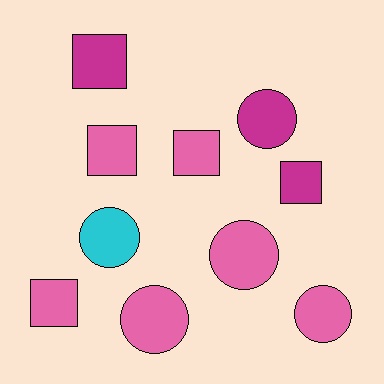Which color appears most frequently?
Pink, with 6 objects.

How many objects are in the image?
There are 10 objects.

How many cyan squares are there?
There are no cyan squares.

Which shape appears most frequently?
Square, with 5 objects.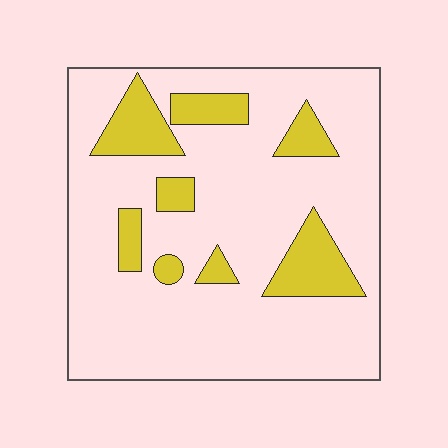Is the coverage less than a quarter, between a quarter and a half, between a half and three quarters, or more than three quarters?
Less than a quarter.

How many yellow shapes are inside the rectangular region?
8.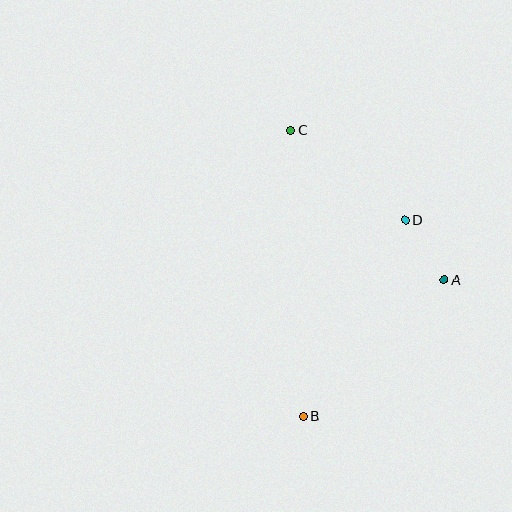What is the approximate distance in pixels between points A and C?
The distance between A and C is approximately 215 pixels.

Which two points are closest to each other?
Points A and D are closest to each other.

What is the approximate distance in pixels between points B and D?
The distance between B and D is approximately 222 pixels.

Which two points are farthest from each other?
Points B and C are farthest from each other.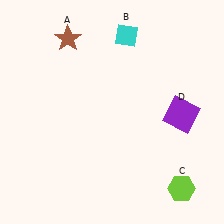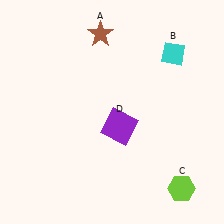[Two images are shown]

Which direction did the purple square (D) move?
The purple square (D) moved left.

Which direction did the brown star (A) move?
The brown star (A) moved right.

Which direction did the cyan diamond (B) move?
The cyan diamond (B) moved right.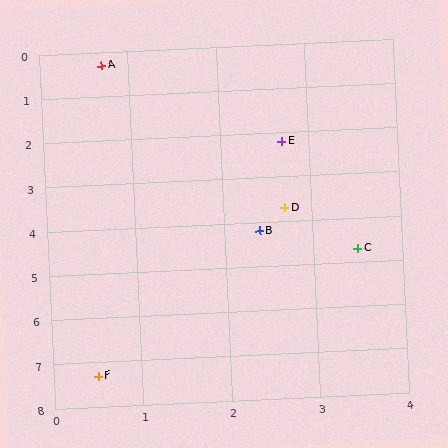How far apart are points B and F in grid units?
Points B and F are about 3.6 grid units apart.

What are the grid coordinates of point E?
Point E is at approximately (2.7, 2.2).